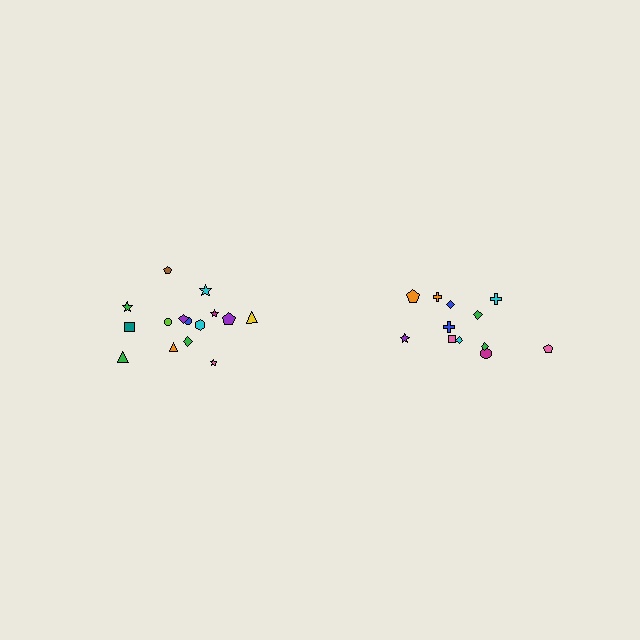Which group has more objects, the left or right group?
The left group.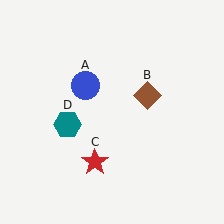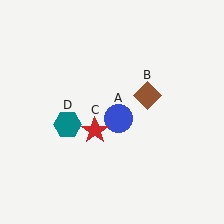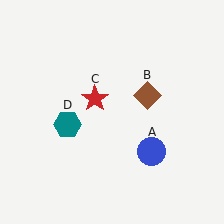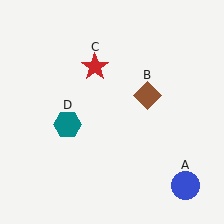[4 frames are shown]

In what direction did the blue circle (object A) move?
The blue circle (object A) moved down and to the right.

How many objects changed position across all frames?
2 objects changed position: blue circle (object A), red star (object C).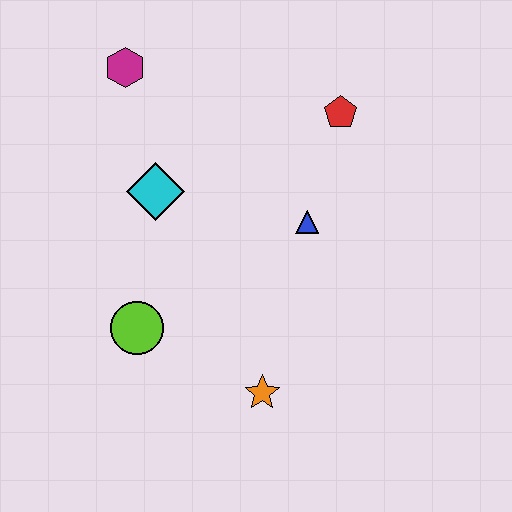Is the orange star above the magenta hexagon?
No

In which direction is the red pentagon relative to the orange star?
The red pentagon is above the orange star.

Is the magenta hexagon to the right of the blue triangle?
No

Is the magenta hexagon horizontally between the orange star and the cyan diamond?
No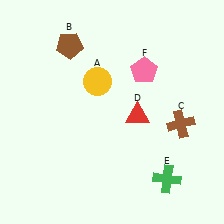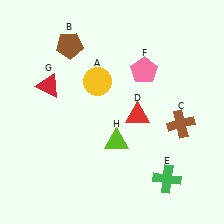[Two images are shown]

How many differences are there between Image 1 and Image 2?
There are 2 differences between the two images.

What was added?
A red triangle (G), a lime triangle (H) were added in Image 2.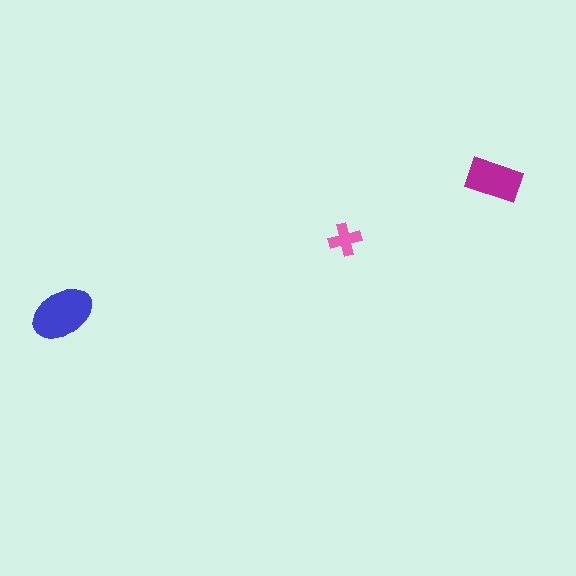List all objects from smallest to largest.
The pink cross, the magenta rectangle, the blue ellipse.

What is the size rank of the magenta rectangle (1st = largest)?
2nd.